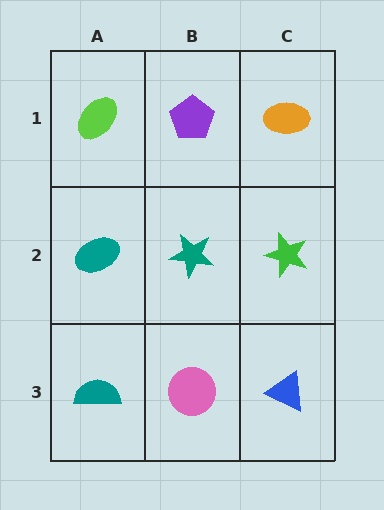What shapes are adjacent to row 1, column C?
A green star (row 2, column C), a purple pentagon (row 1, column B).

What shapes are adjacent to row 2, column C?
An orange ellipse (row 1, column C), a blue triangle (row 3, column C), a teal star (row 2, column B).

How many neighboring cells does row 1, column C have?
2.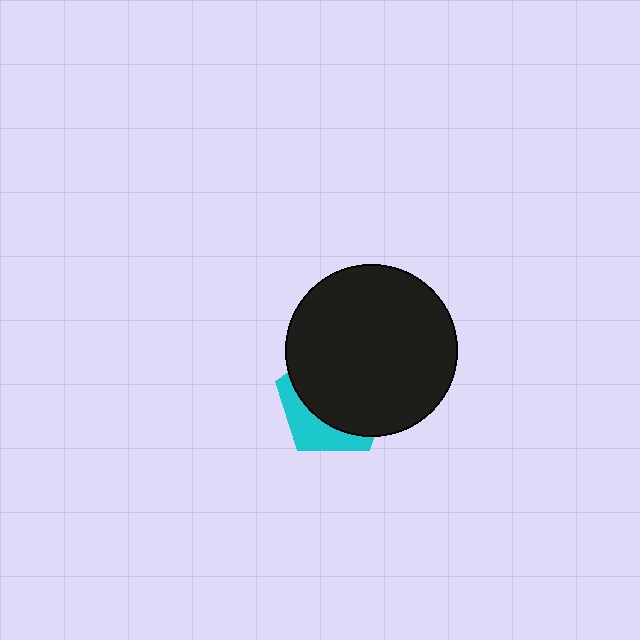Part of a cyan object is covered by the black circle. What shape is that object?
It is a pentagon.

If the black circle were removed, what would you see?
You would see the complete cyan pentagon.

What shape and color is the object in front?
The object in front is a black circle.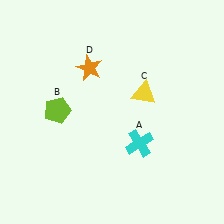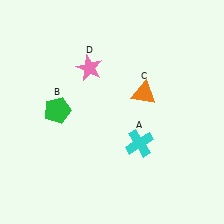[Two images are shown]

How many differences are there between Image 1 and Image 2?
There are 3 differences between the two images.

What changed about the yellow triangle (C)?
In Image 1, C is yellow. In Image 2, it changed to orange.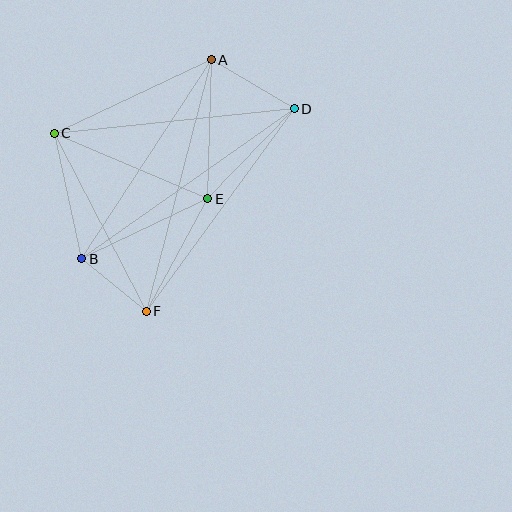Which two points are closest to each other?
Points B and F are closest to each other.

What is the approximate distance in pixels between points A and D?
The distance between A and D is approximately 96 pixels.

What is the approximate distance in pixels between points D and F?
The distance between D and F is approximately 251 pixels.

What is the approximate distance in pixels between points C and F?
The distance between C and F is approximately 201 pixels.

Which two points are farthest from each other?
Points B and D are farthest from each other.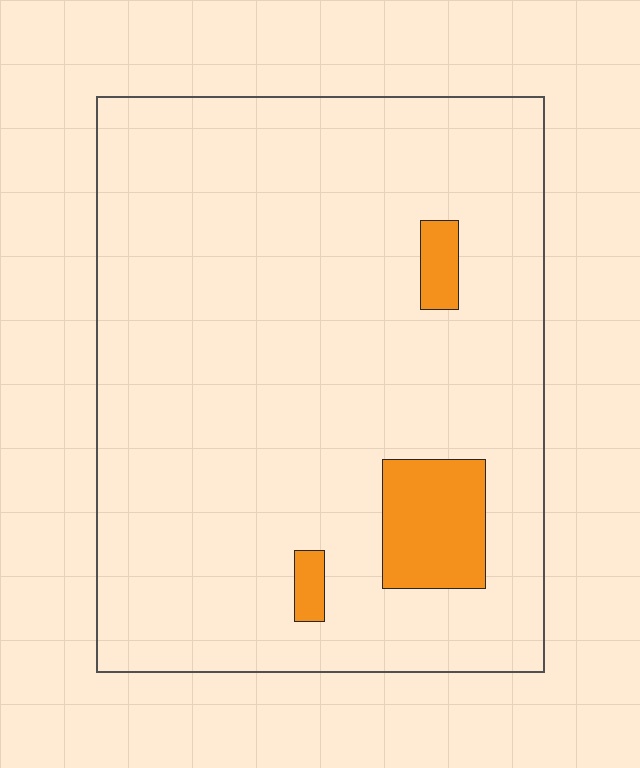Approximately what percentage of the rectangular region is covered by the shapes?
Approximately 5%.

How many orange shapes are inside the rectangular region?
3.